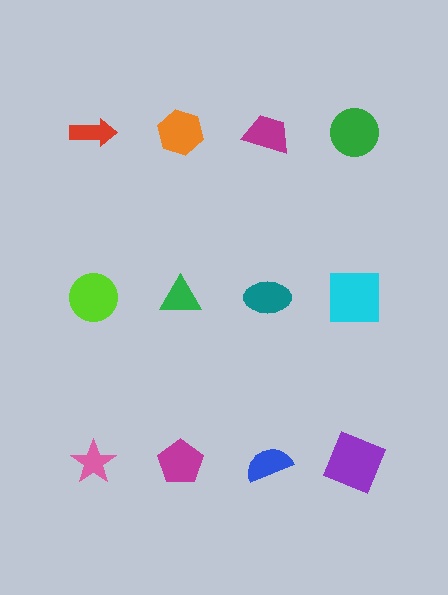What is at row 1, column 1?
A red arrow.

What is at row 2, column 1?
A lime circle.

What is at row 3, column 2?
A magenta pentagon.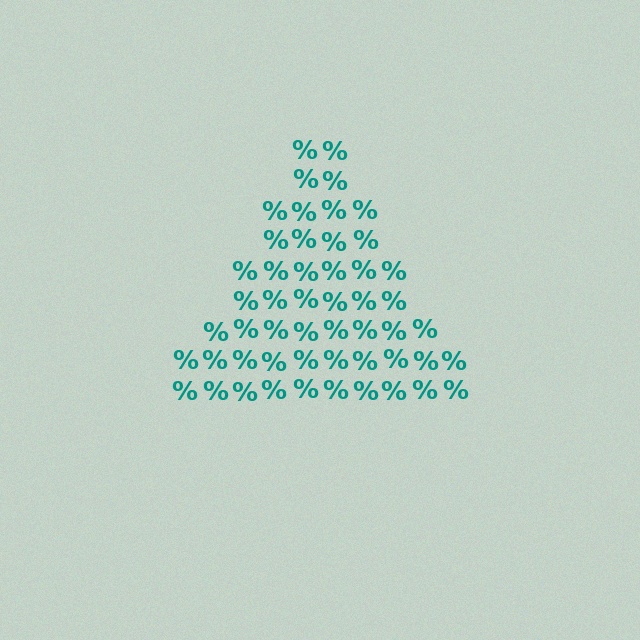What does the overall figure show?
The overall figure shows a triangle.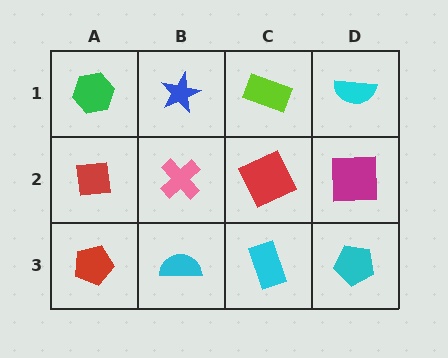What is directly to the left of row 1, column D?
A lime rectangle.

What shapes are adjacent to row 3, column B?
A pink cross (row 2, column B), a red pentagon (row 3, column A), a cyan rectangle (row 3, column C).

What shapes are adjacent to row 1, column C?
A red square (row 2, column C), a blue star (row 1, column B), a cyan semicircle (row 1, column D).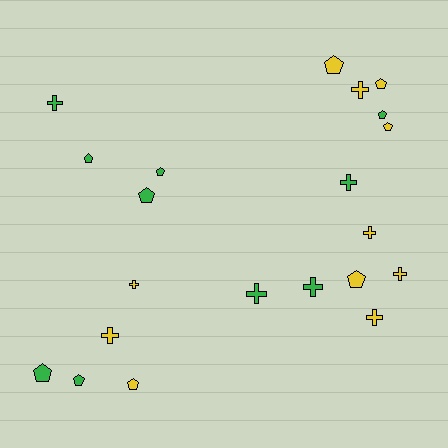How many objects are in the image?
There are 21 objects.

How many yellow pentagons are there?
There are 5 yellow pentagons.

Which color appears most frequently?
Yellow, with 11 objects.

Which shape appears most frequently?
Pentagon, with 11 objects.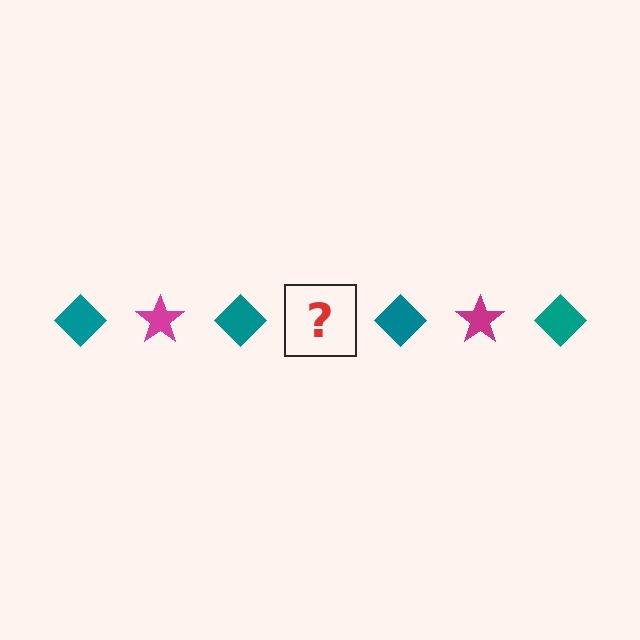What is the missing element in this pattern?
The missing element is a magenta star.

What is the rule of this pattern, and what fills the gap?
The rule is that the pattern alternates between teal diamond and magenta star. The gap should be filled with a magenta star.